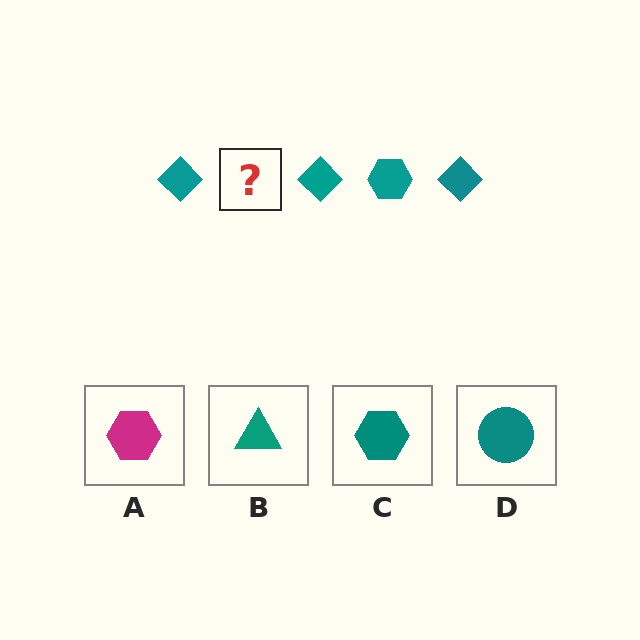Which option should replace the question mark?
Option C.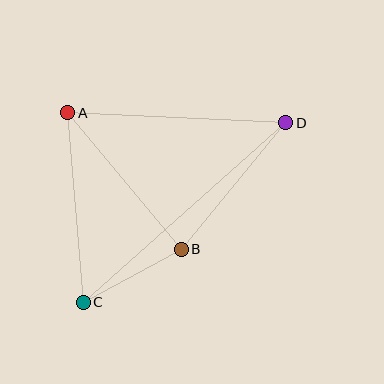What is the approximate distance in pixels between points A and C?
The distance between A and C is approximately 190 pixels.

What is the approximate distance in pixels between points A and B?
The distance between A and B is approximately 177 pixels.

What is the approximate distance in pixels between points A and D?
The distance between A and D is approximately 218 pixels.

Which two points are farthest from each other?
Points C and D are farthest from each other.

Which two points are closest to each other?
Points B and C are closest to each other.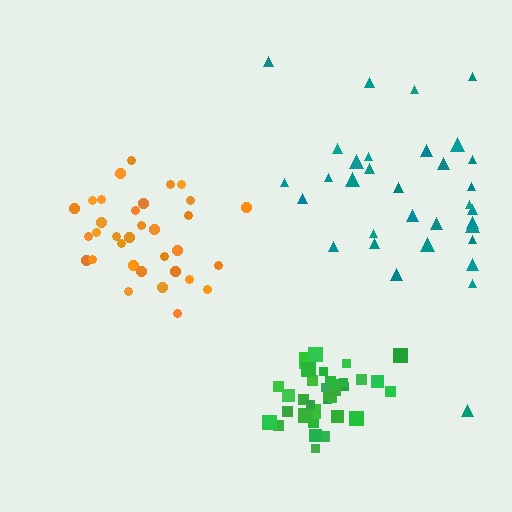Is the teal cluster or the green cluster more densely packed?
Green.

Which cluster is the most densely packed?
Green.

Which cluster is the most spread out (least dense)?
Teal.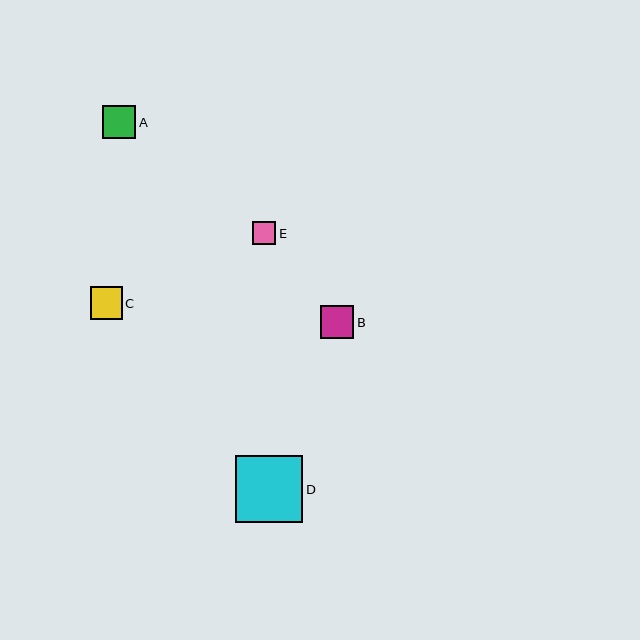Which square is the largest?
Square D is the largest with a size of approximately 67 pixels.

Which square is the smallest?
Square E is the smallest with a size of approximately 23 pixels.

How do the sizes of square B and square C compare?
Square B and square C are approximately the same size.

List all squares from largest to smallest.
From largest to smallest: D, B, A, C, E.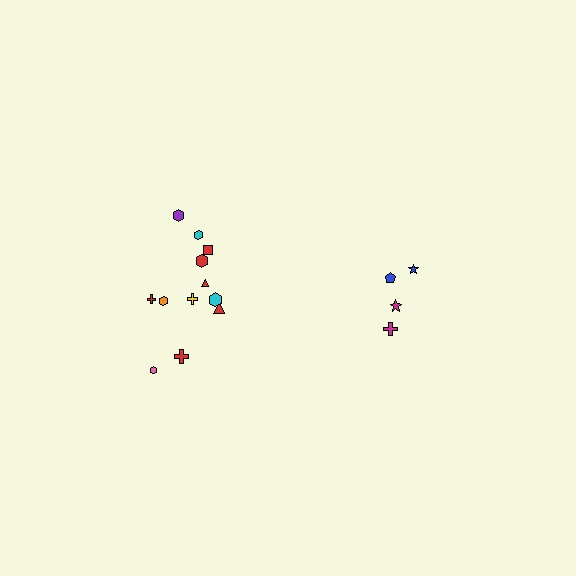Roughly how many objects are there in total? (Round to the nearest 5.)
Roughly 15 objects in total.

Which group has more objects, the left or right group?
The left group.